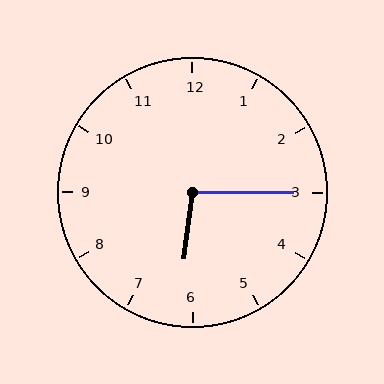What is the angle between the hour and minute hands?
Approximately 98 degrees.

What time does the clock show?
6:15.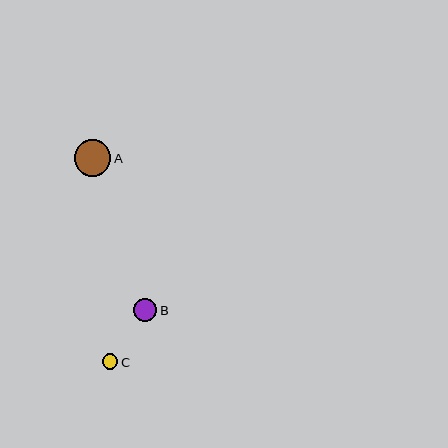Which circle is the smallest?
Circle C is the smallest with a size of approximately 15 pixels.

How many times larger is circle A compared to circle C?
Circle A is approximately 2.3 times the size of circle C.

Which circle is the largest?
Circle A is the largest with a size of approximately 36 pixels.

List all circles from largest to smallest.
From largest to smallest: A, B, C.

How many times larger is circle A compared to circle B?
Circle A is approximately 1.6 times the size of circle B.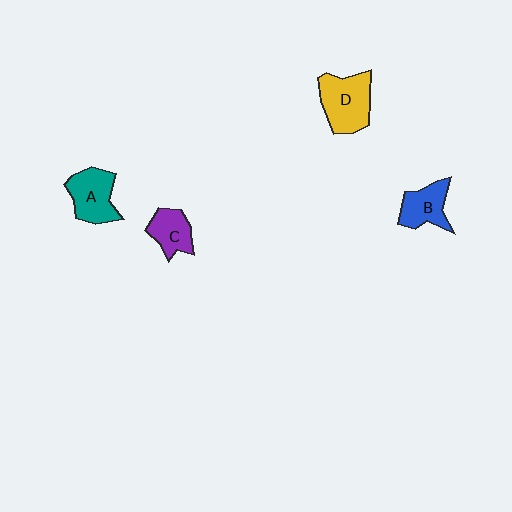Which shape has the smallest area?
Shape C (purple).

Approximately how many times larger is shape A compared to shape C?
Approximately 1.3 times.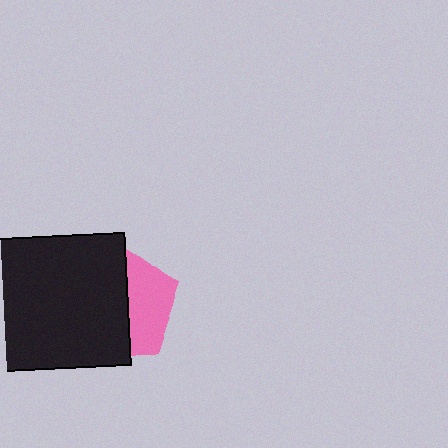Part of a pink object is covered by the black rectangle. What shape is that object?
It is a pentagon.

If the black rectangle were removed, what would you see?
You would see the complete pink pentagon.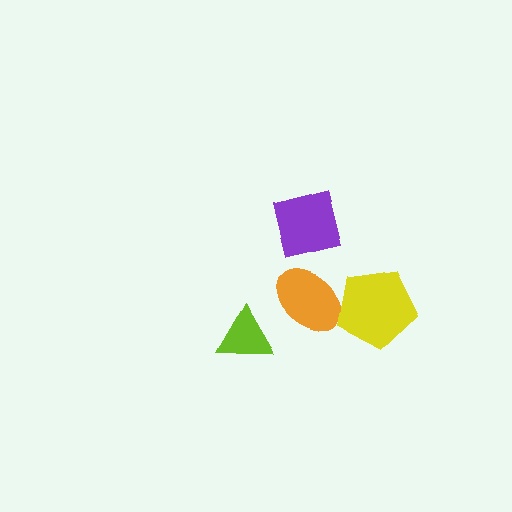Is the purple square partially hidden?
No, no other shape covers it.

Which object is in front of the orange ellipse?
The yellow pentagon is in front of the orange ellipse.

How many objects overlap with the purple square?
0 objects overlap with the purple square.